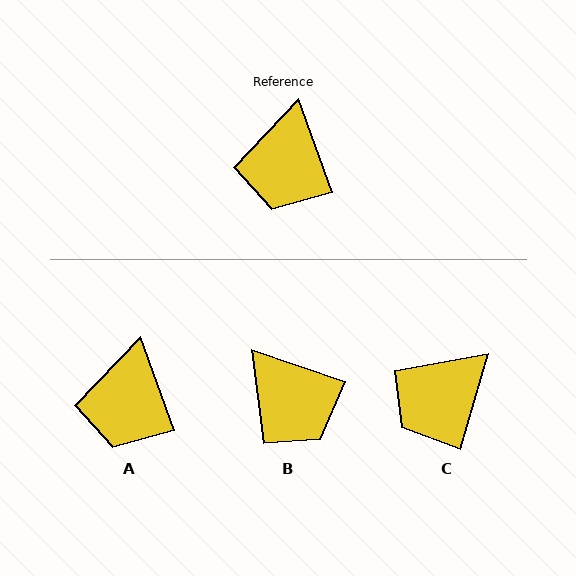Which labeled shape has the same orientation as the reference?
A.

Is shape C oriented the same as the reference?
No, it is off by about 36 degrees.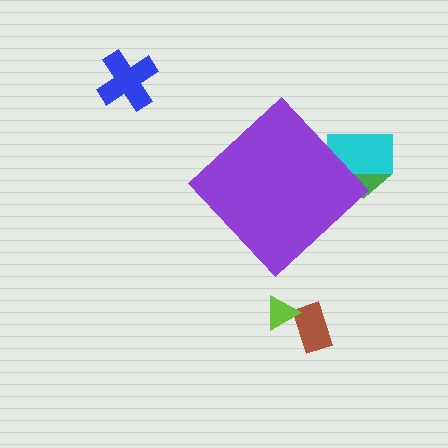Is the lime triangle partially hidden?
No, the lime triangle is fully visible.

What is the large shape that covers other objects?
A purple diamond.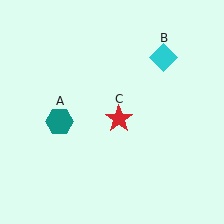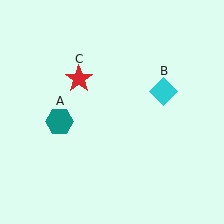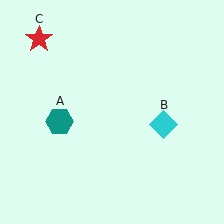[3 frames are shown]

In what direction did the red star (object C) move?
The red star (object C) moved up and to the left.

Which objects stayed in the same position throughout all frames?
Teal hexagon (object A) remained stationary.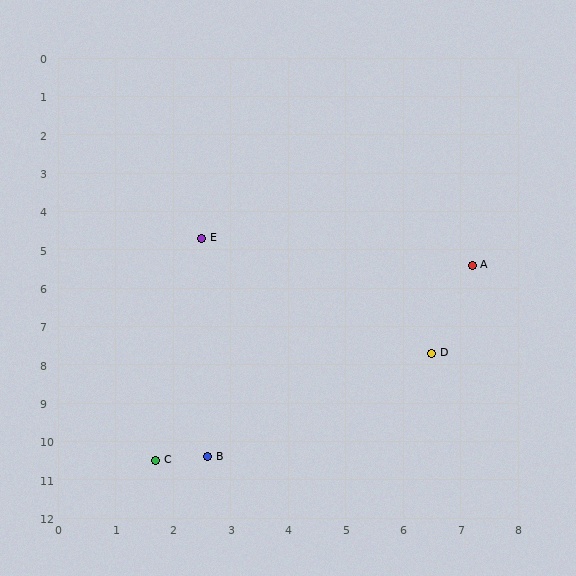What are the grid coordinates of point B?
Point B is at approximately (2.6, 10.4).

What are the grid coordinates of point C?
Point C is at approximately (1.7, 10.5).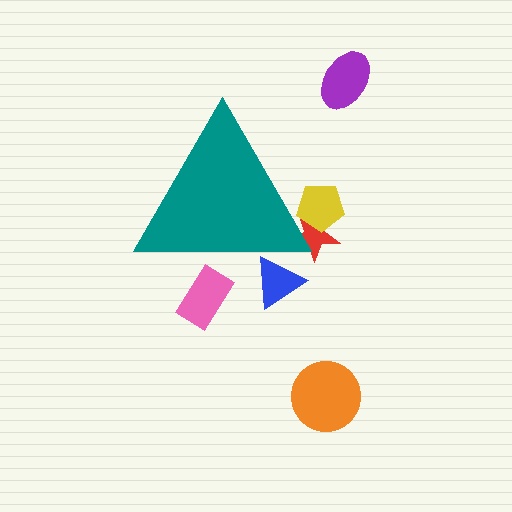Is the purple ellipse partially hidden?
No, the purple ellipse is fully visible.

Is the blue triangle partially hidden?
Yes, the blue triangle is partially hidden behind the teal triangle.